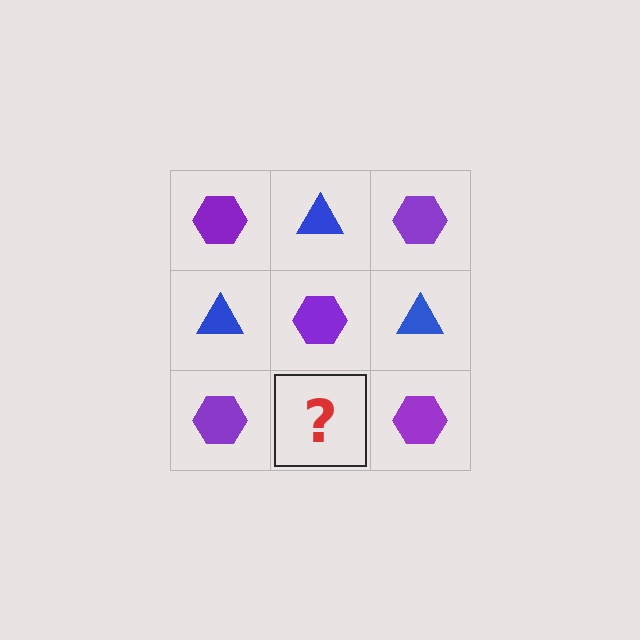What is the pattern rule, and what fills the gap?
The rule is that it alternates purple hexagon and blue triangle in a checkerboard pattern. The gap should be filled with a blue triangle.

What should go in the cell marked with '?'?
The missing cell should contain a blue triangle.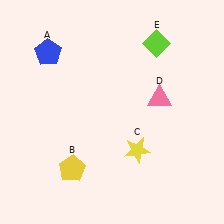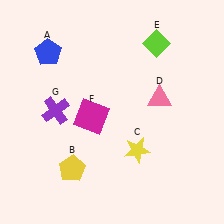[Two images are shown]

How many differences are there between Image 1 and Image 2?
There are 2 differences between the two images.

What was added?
A magenta square (F), a purple cross (G) were added in Image 2.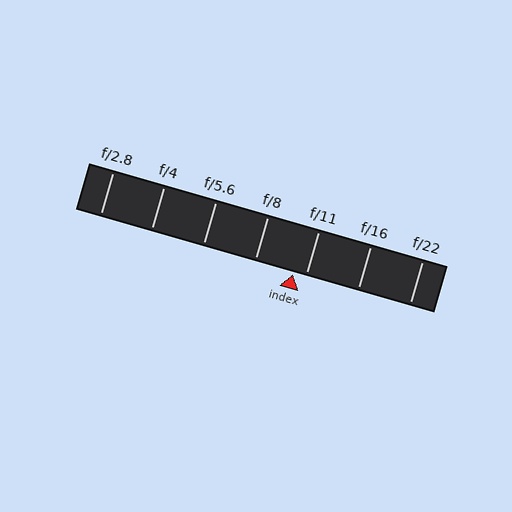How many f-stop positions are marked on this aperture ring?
There are 7 f-stop positions marked.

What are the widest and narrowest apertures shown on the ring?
The widest aperture shown is f/2.8 and the narrowest is f/22.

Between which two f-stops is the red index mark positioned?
The index mark is between f/8 and f/11.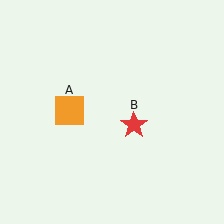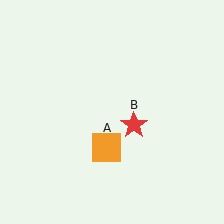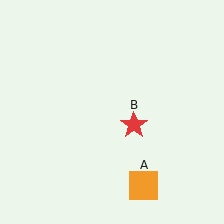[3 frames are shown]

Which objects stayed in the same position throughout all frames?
Red star (object B) remained stationary.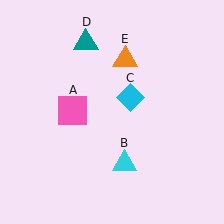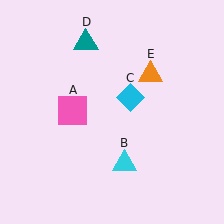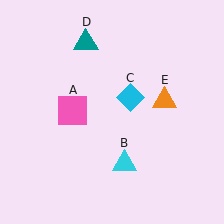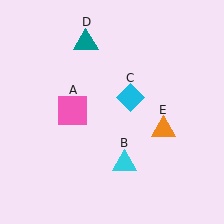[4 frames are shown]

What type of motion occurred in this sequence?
The orange triangle (object E) rotated clockwise around the center of the scene.